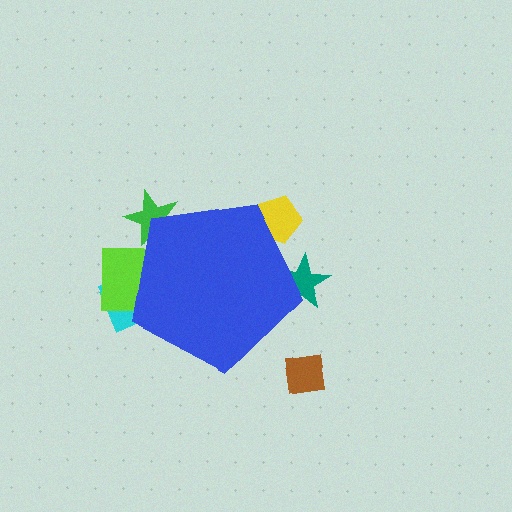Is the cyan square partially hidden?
Yes, the cyan square is partially hidden behind the blue pentagon.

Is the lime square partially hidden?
Yes, the lime square is partially hidden behind the blue pentagon.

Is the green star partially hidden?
Yes, the green star is partially hidden behind the blue pentagon.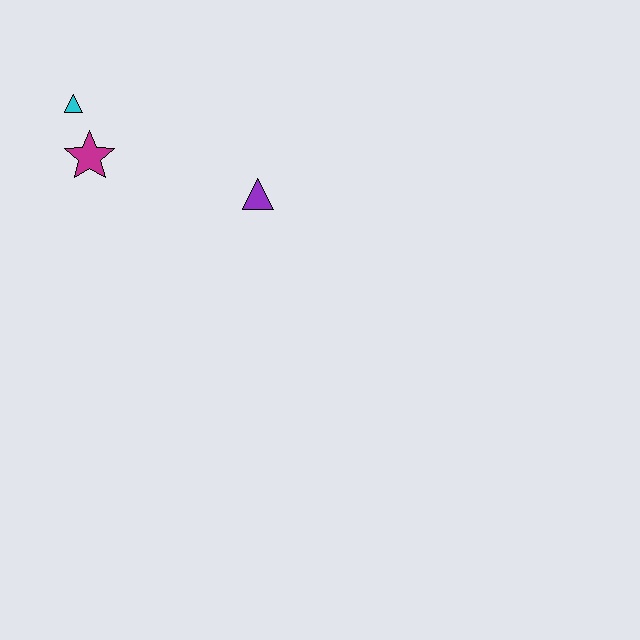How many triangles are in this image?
There are 2 triangles.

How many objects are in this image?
There are 3 objects.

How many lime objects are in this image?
There are no lime objects.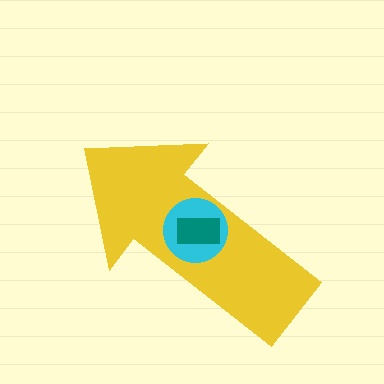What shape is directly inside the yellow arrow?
The cyan circle.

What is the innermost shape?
The teal rectangle.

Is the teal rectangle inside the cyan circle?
Yes.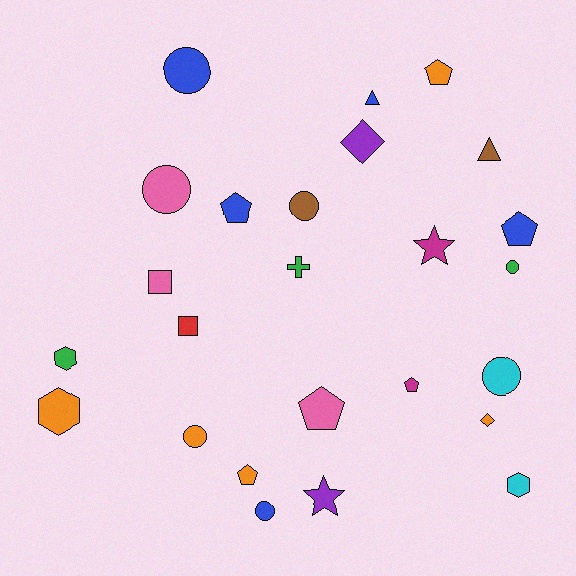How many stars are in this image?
There are 2 stars.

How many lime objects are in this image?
There are no lime objects.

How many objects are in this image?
There are 25 objects.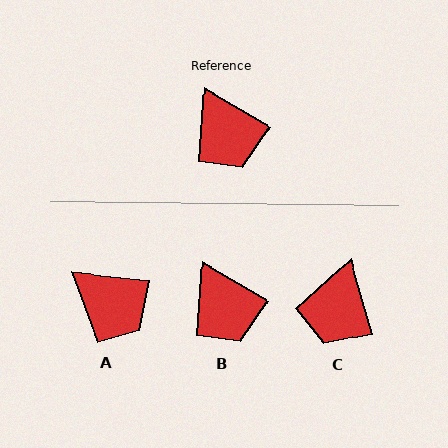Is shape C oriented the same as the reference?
No, it is off by about 44 degrees.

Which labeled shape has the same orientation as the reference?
B.